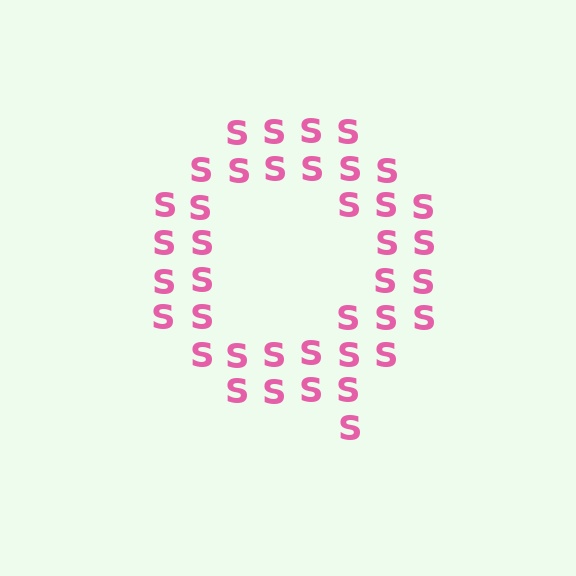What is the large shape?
The large shape is the letter Q.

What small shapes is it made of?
It is made of small letter S's.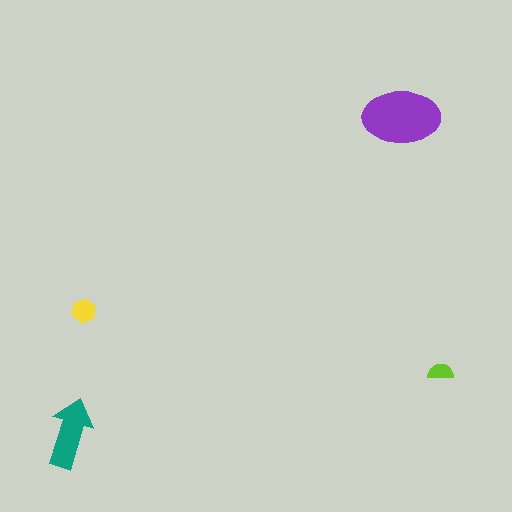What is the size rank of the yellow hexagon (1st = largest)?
3rd.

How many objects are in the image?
There are 4 objects in the image.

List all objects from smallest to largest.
The lime semicircle, the yellow hexagon, the teal arrow, the purple ellipse.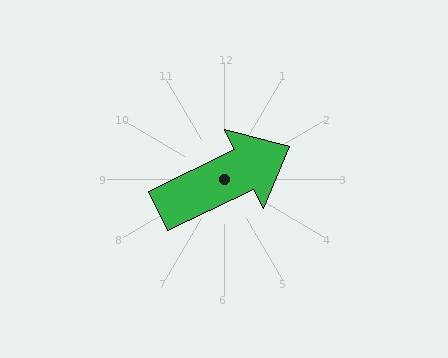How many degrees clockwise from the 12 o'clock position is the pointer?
Approximately 64 degrees.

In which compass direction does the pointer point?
Northeast.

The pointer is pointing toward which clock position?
Roughly 2 o'clock.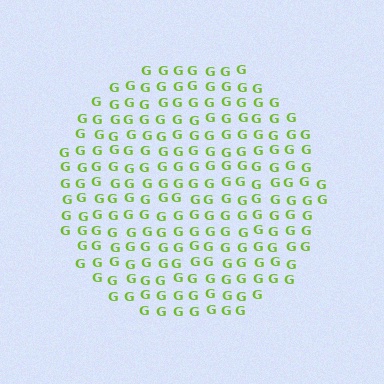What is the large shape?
The large shape is a circle.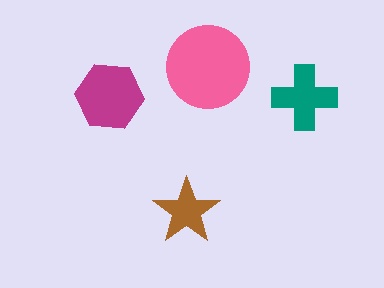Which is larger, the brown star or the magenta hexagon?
The magenta hexagon.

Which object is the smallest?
The brown star.